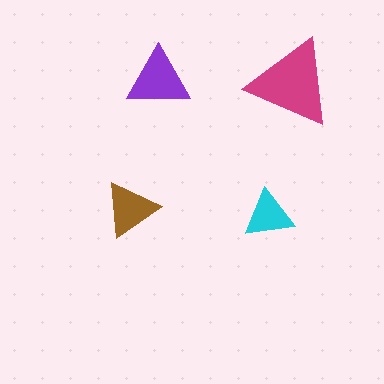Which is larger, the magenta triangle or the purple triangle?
The magenta one.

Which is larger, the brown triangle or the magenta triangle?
The magenta one.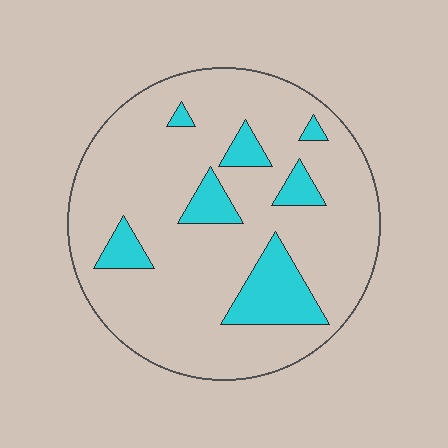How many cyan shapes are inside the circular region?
7.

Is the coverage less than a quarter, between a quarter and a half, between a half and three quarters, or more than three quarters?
Less than a quarter.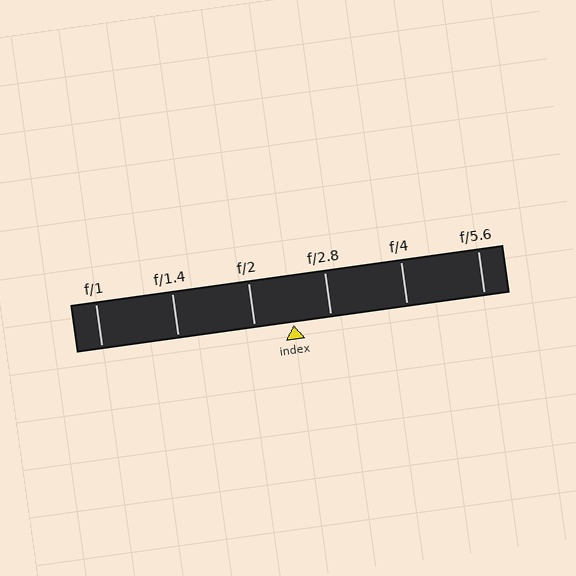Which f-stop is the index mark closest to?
The index mark is closest to f/2.8.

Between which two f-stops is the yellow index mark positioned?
The index mark is between f/2 and f/2.8.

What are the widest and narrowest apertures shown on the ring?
The widest aperture shown is f/1 and the narrowest is f/5.6.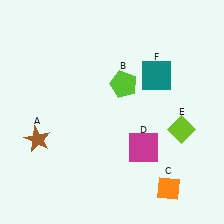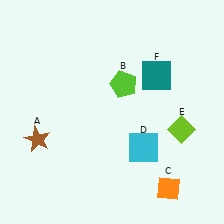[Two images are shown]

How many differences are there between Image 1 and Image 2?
There is 1 difference between the two images.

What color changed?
The square (D) changed from magenta in Image 1 to cyan in Image 2.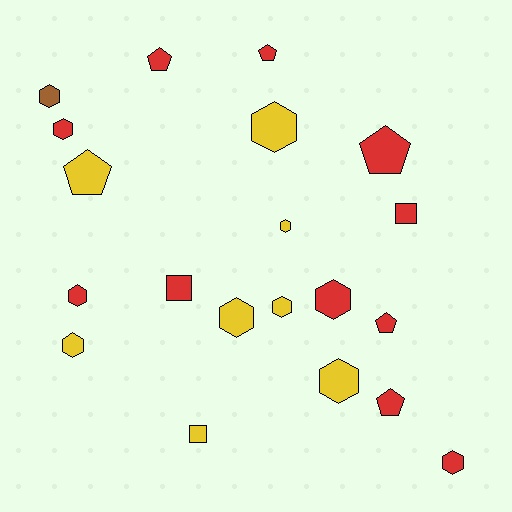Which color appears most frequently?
Red, with 11 objects.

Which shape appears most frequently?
Hexagon, with 11 objects.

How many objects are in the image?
There are 20 objects.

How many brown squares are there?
There are no brown squares.